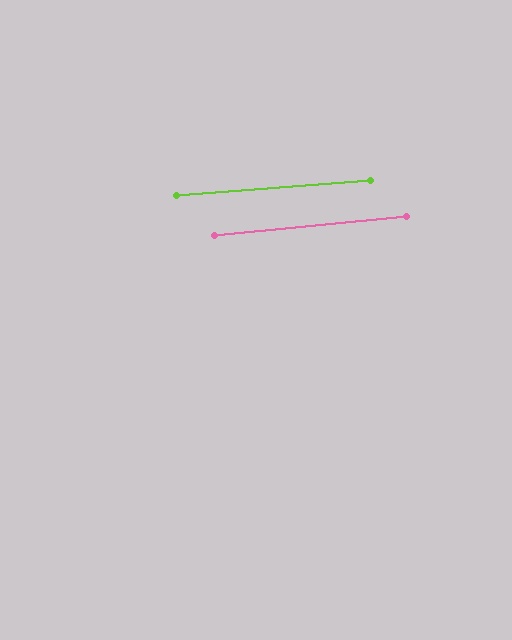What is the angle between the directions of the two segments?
Approximately 1 degree.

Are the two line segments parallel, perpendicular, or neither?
Parallel — their directions differ by only 1.2°.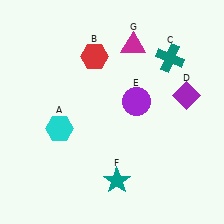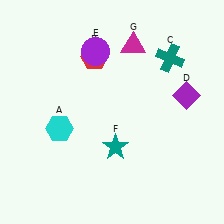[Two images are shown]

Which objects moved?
The objects that moved are: the purple circle (E), the teal star (F).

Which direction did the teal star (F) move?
The teal star (F) moved up.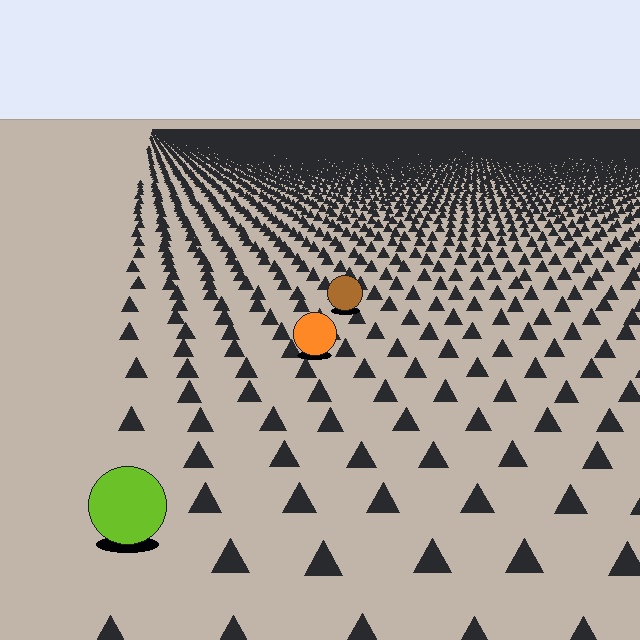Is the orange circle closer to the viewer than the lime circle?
No. The lime circle is closer — you can tell from the texture gradient: the ground texture is coarser near it.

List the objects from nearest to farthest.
From nearest to farthest: the lime circle, the orange circle, the brown circle.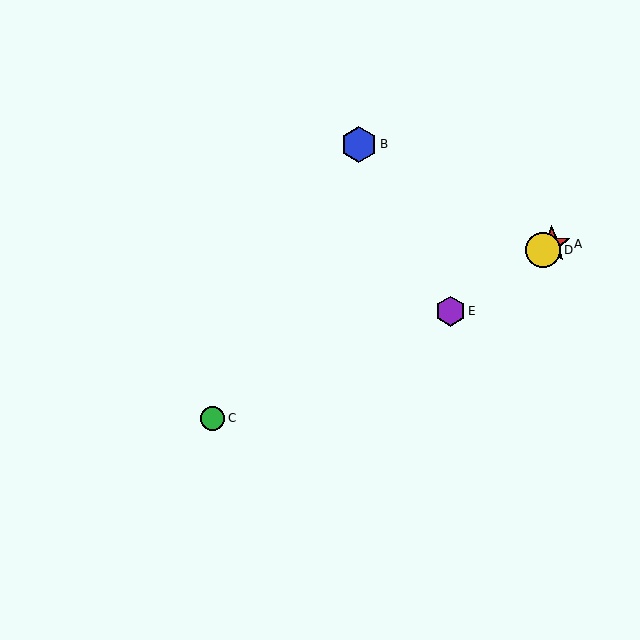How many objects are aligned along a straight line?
3 objects (A, D, E) are aligned along a straight line.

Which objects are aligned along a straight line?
Objects A, D, E are aligned along a straight line.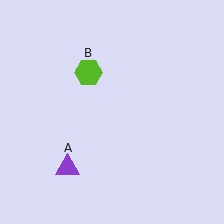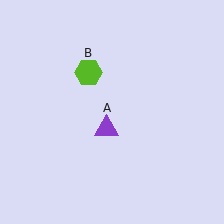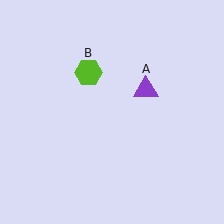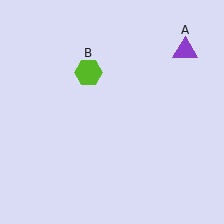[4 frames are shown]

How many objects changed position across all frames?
1 object changed position: purple triangle (object A).